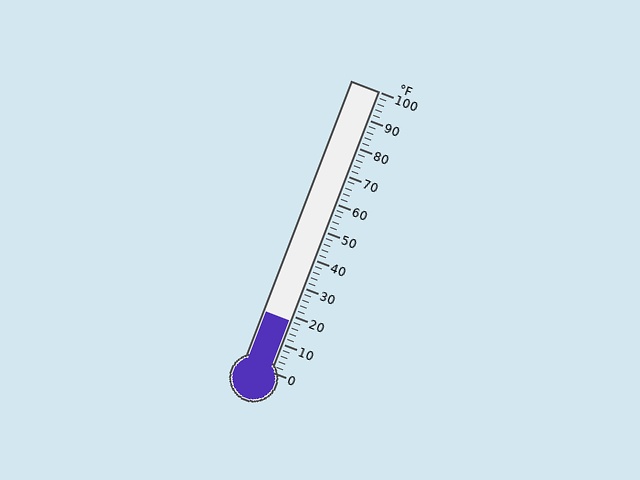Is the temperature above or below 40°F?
The temperature is below 40°F.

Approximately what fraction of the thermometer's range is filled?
The thermometer is filled to approximately 20% of its range.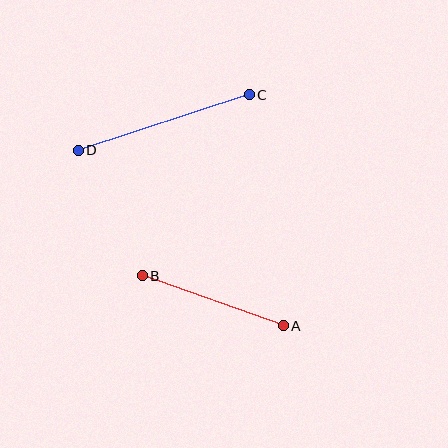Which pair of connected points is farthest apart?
Points C and D are farthest apart.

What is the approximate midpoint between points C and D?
The midpoint is at approximately (164, 122) pixels.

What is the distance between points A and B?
The distance is approximately 150 pixels.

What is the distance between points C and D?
The distance is approximately 180 pixels.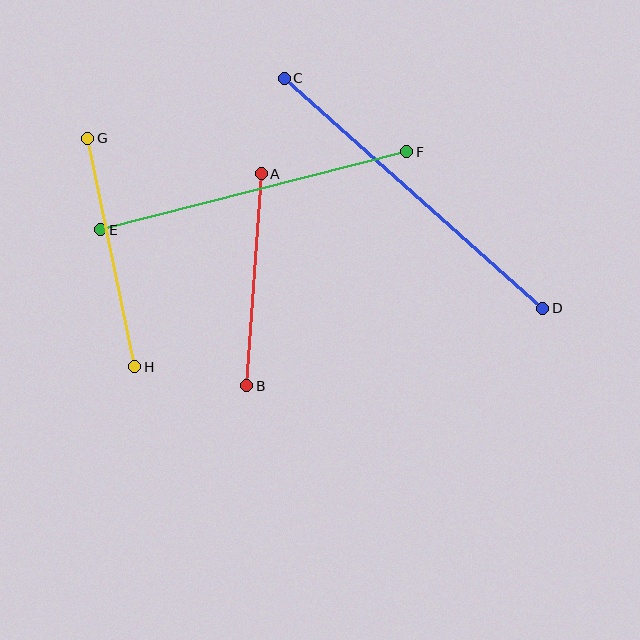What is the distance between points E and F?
The distance is approximately 316 pixels.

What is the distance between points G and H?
The distance is approximately 233 pixels.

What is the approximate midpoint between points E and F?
The midpoint is at approximately (253, 191) pixels.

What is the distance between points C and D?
The distance is approximately 346 pixels.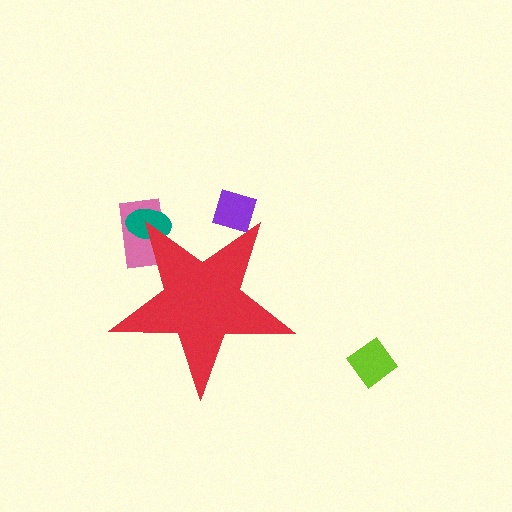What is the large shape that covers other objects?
A red star.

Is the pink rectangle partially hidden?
Yes, the pink rectangle is partially hidden behind the red star.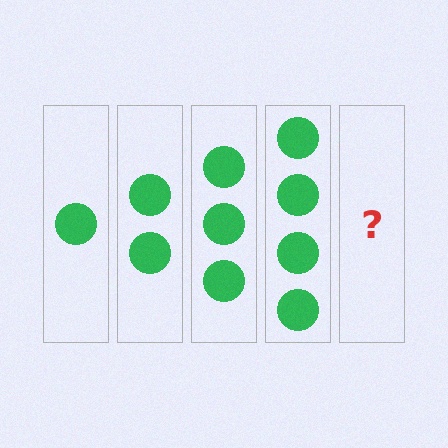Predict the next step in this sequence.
The next step is 5 circles.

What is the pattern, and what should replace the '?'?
The pattern is that each step adds one more circle. The '?' should be 5 circles.